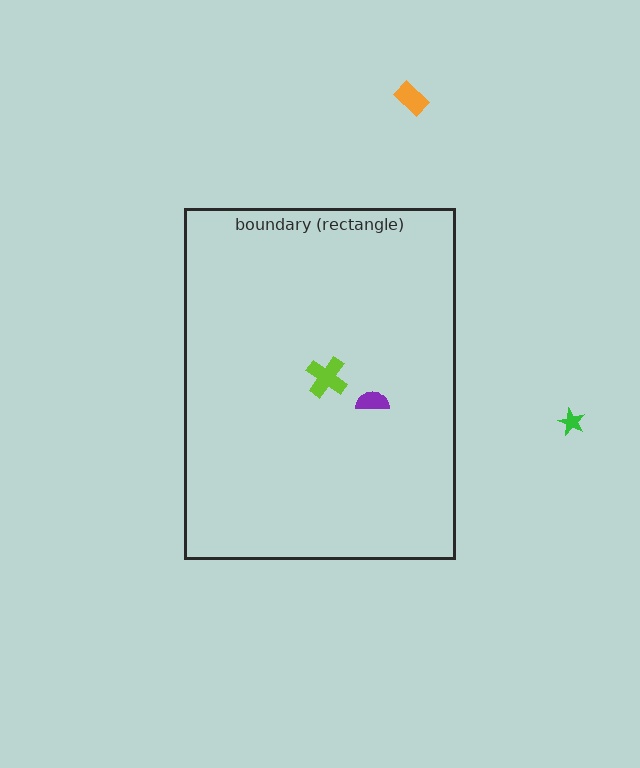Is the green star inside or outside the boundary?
Outside.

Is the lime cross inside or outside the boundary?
Inside.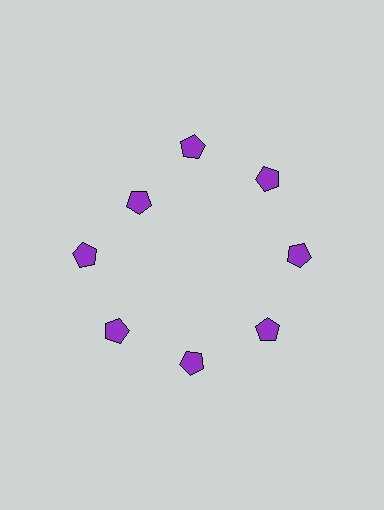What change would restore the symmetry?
The symmetry would be restored by moving it outward, back onto the ring so that all 8 pentagons sit at equal angles and equal distance from the center.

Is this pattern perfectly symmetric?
No. The 8 purple pentagons are arranged in a ring, but one element near the 10 o'clock position is pulled inward toward the center, breaking the 8-fold rotational symmetry.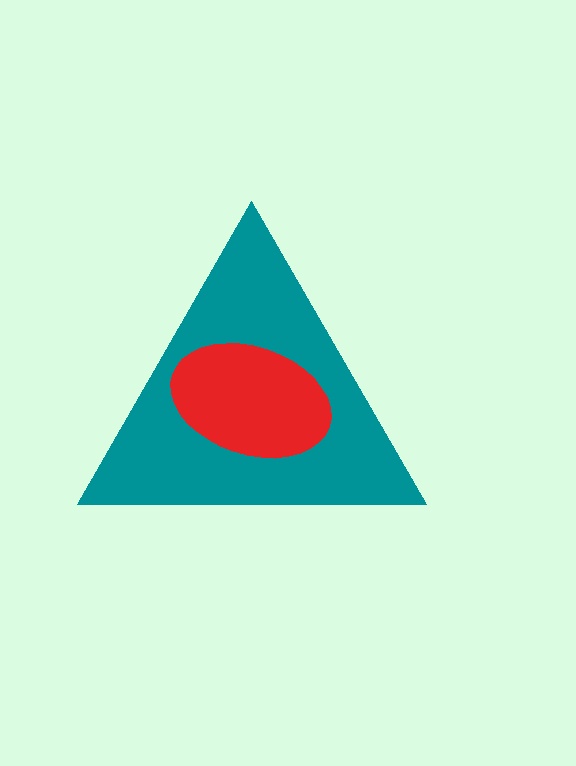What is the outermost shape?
The teal triangle.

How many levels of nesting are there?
2.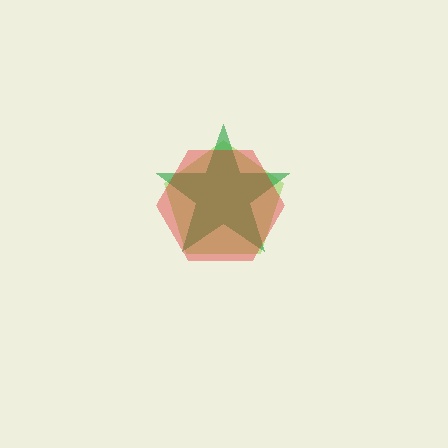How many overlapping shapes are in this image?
There are 3 overlapping shapes in the image.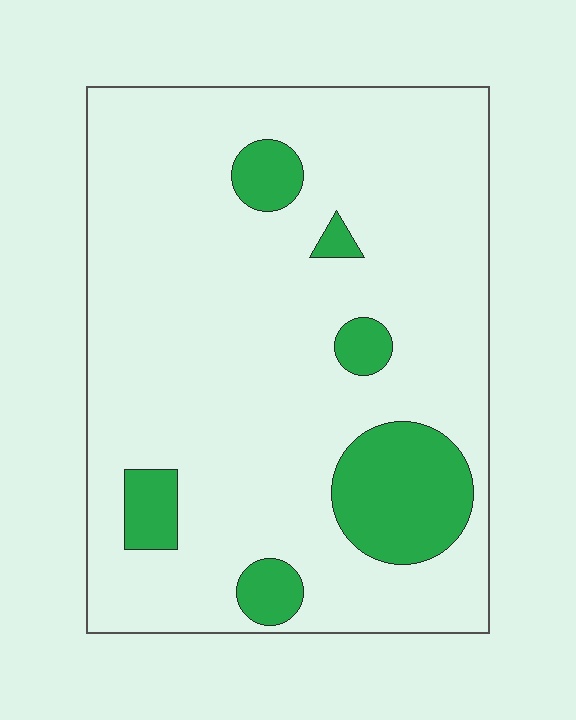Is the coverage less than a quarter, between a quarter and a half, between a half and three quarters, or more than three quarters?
Less than a quarter.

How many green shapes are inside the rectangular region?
6.